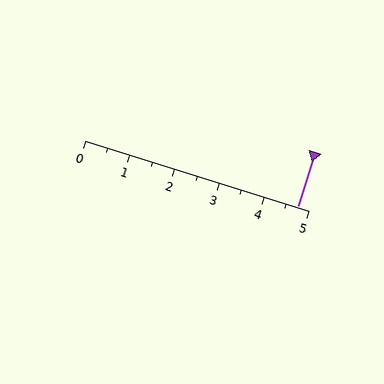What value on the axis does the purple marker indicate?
The marker indicates approximately 4.8.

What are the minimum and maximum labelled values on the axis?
The axis runs from 0 to 5.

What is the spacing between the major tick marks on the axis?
The major ticks are spaced 1 apart.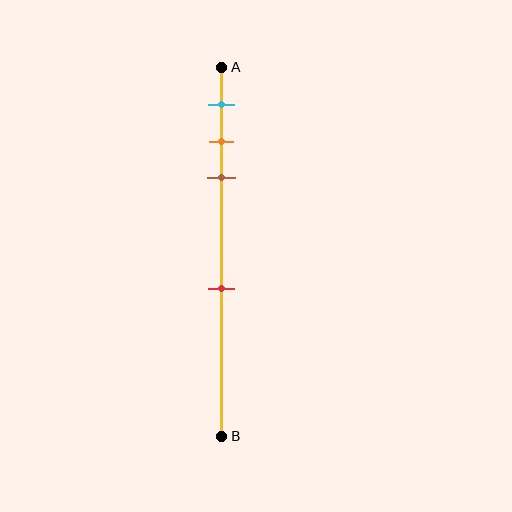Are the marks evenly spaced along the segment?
No, the marks are not evenly spaced.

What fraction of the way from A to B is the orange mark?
The orange mark is approximately 20% (0.2) of the way from A to B.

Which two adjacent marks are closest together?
The orange and brown marks are the closest adjacent pair.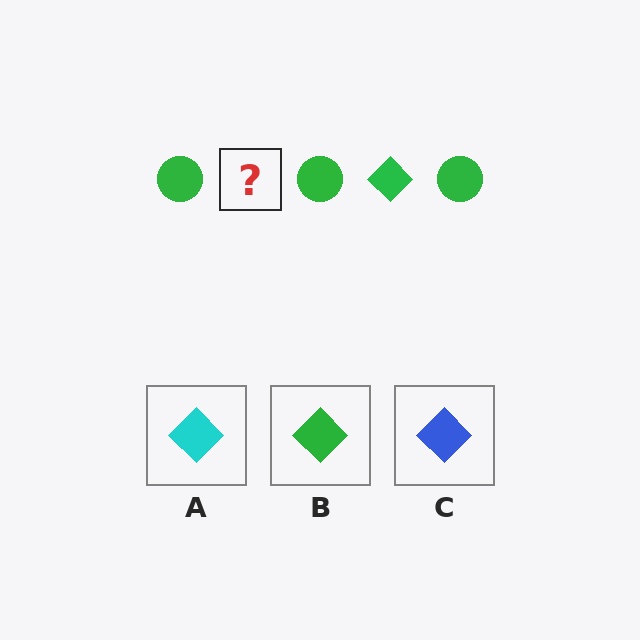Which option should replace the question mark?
Option B.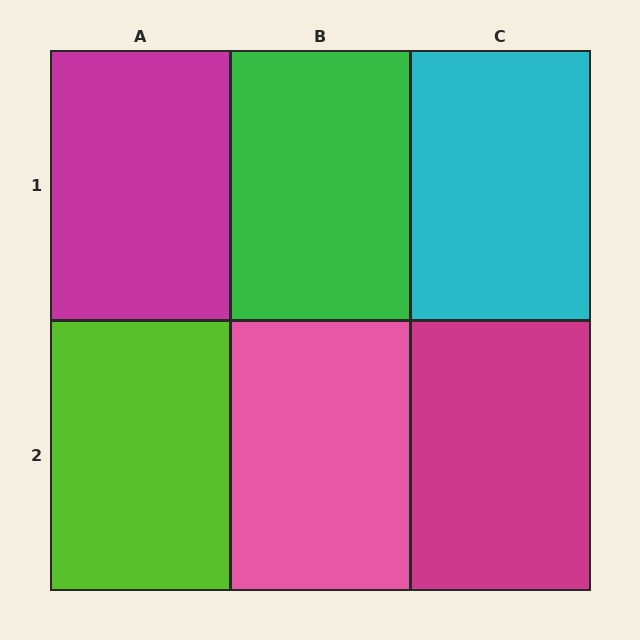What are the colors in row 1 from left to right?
Magenta, green, cyan.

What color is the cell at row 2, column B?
Pink.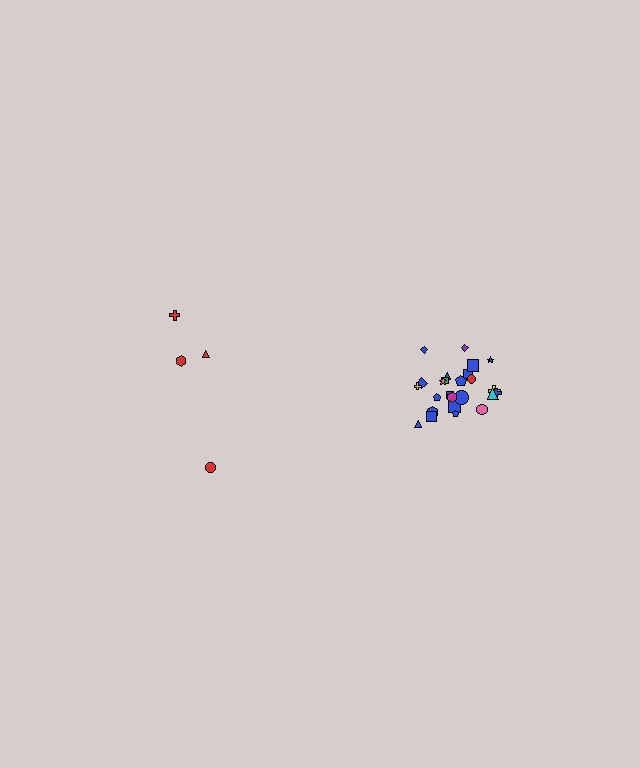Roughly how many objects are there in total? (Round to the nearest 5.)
Roughly 30 objects in total.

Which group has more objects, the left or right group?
The right group.